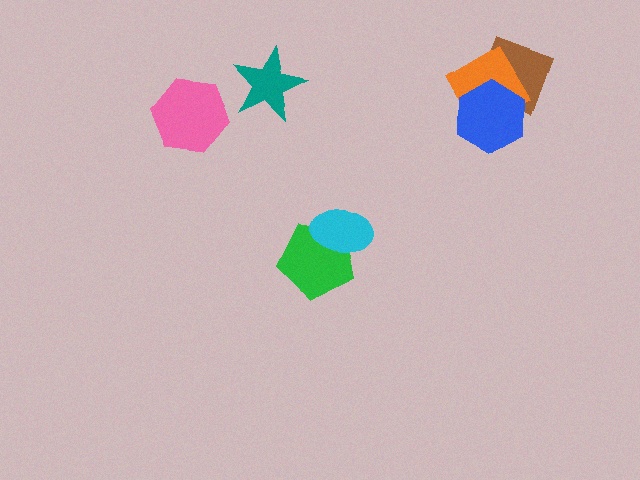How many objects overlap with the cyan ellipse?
1 object overlaps with the cyan ellipse.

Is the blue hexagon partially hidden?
No, no other shape covers it.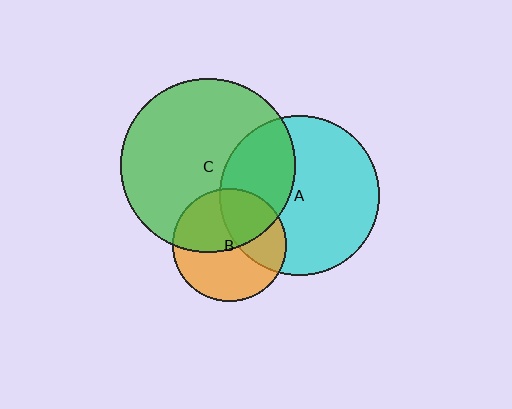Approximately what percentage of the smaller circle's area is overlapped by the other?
Approximately 35%.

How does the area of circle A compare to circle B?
Approximately 2.0 times.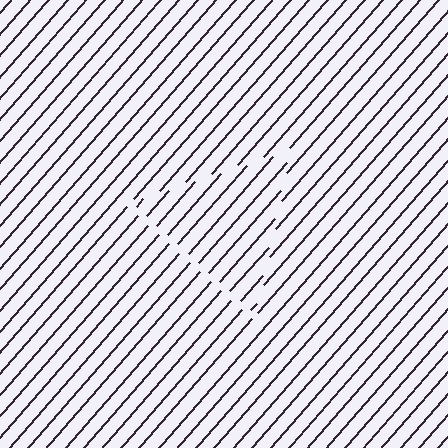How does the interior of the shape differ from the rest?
The interior of the shape contains the same grating, shifted by half a period — the contour is defined by the phase discontinuity where line-ends from the inner and outer gratings abut.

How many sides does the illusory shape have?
3 sides — the line-ends trace a triangle.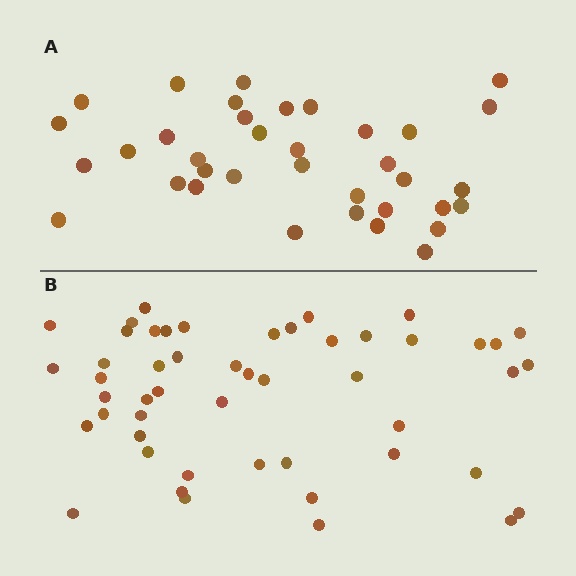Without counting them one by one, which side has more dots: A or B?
Region B (the bottom region) has more dots.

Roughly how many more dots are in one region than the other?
Region B has approximately 15 more dots than region A.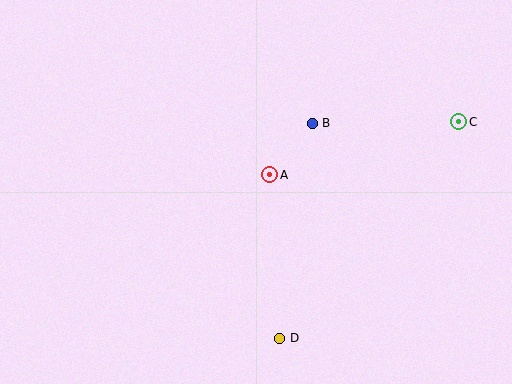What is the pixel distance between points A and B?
The distance between A and B is 67 pixels.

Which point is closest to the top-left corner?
Point A is closest to the top-left corner.